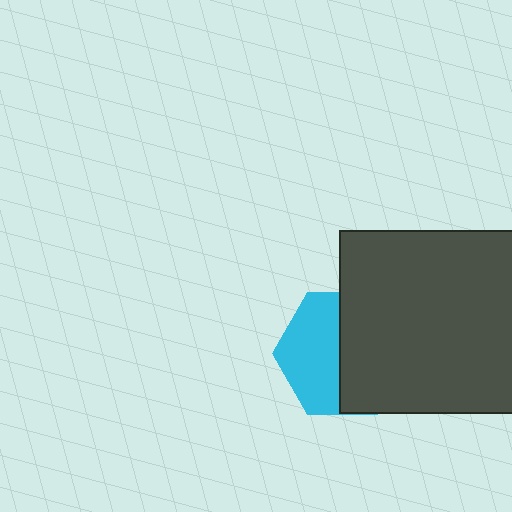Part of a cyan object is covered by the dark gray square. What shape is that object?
It is a hexagon.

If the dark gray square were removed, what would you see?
You would see the complete cyan hexagon.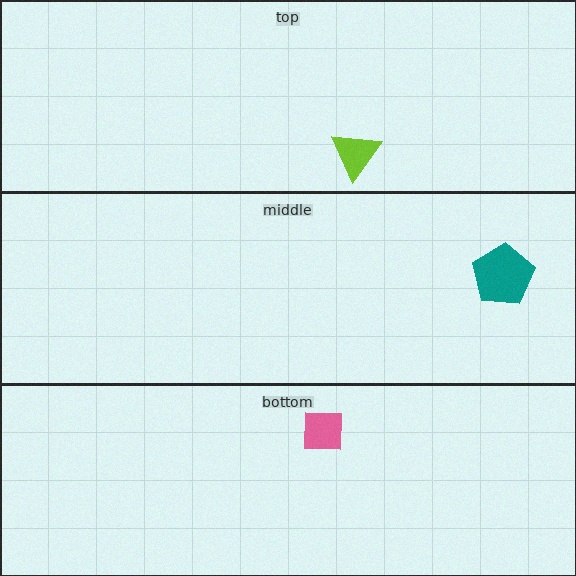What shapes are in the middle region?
The teal pentagon.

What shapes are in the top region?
The lime triangle.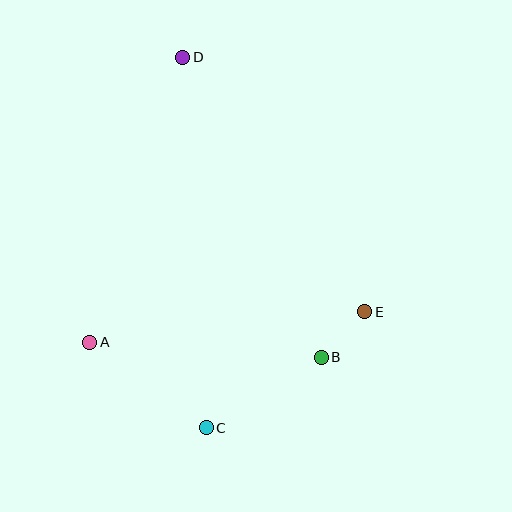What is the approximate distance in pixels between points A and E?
The distance between A and E is approximately 277 pixels.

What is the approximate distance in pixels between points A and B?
The distance between A and B is approximately 232 pixels.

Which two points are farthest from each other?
Points C and D are farthest from each other.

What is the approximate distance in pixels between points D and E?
The distance between D and E is approximately 313 pixels.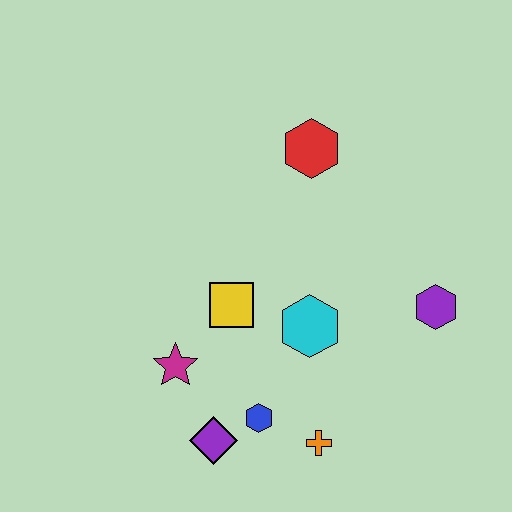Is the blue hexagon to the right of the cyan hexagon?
No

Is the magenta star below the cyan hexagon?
Yes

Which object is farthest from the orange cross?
The red hexagon is farthest from the orange cross.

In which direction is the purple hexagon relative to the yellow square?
The purple hexagon is to the right of the yellow square.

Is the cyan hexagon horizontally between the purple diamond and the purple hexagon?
Yes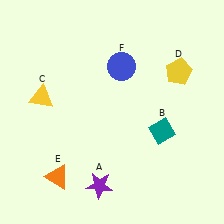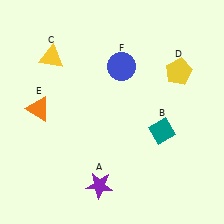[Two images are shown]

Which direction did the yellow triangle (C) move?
The yellow triangle (C) moved up.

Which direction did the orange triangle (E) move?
The orange triangle (E) moved up.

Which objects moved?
The objects that moved are: the yellow triangle (C), the orange triangle (E).